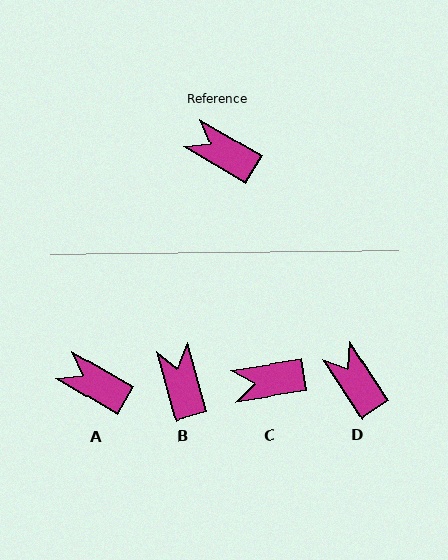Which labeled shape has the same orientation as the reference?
A.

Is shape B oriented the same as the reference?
No, it is off by about 45 degrees.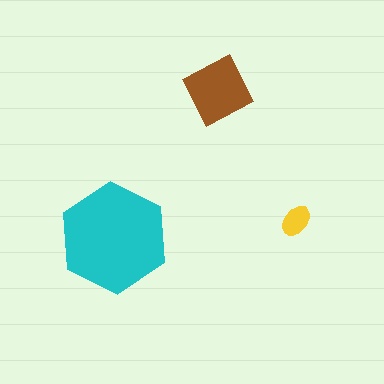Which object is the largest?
The cyan hexagon.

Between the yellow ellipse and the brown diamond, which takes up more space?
The brown diamond.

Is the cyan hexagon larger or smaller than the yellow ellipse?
Larger.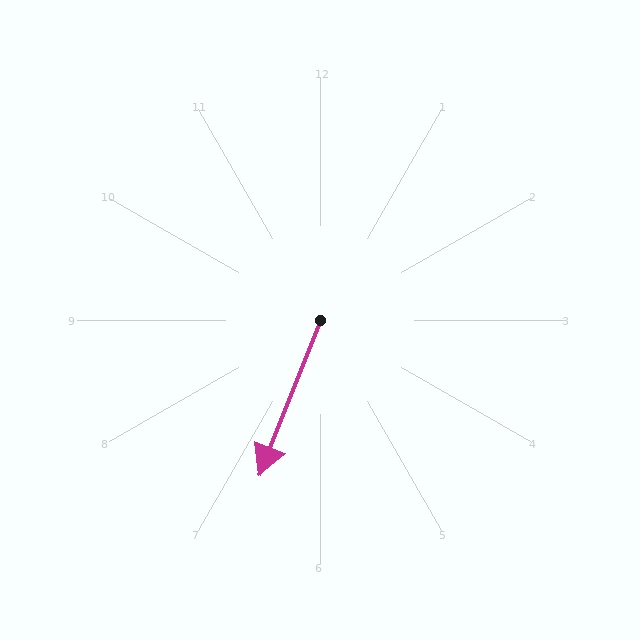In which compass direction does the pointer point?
South.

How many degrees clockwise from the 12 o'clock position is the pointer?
Approximately 202 degrees.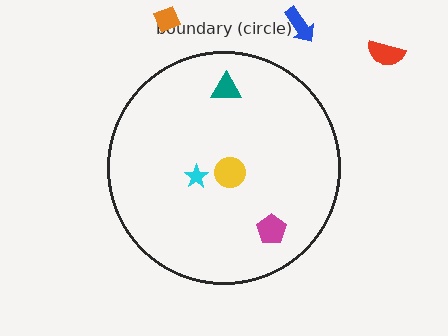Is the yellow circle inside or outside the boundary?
Inside.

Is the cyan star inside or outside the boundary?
Inside.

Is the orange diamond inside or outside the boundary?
Outside.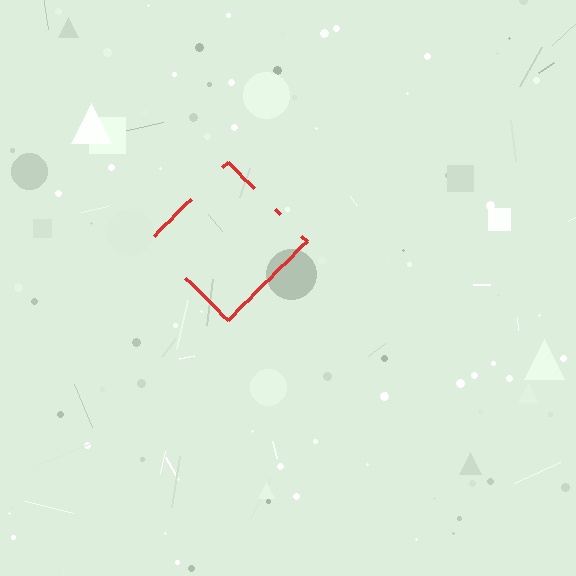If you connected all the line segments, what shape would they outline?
They would outline a diamond.